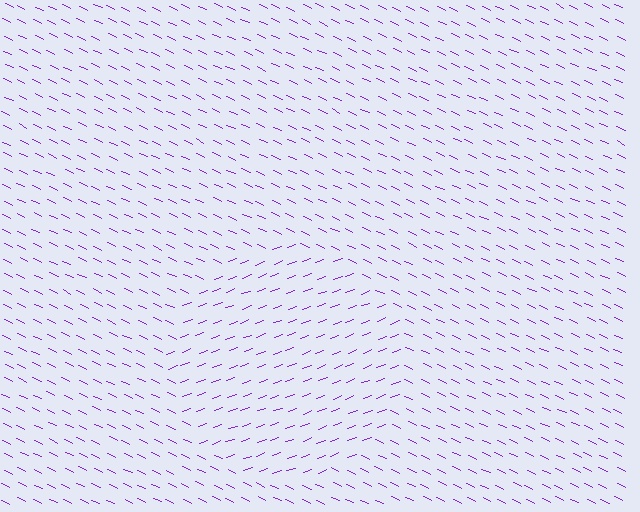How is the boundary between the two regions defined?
The boundary is defined purely by a change in line orientation (approximately 45 degrees difference). All lines are the same color and thickness.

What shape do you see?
I see a circle.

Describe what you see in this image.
The image is filled with small purple line segments. A circle region in the image has lines oriented differently from the surrounding lines, creating a visible texture boundary.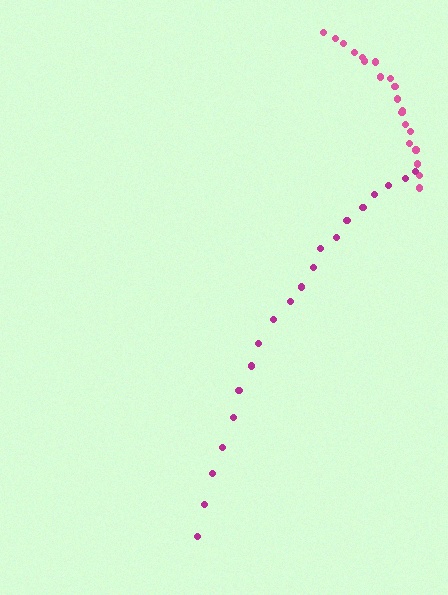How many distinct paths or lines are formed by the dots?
There are 2 distinct paths.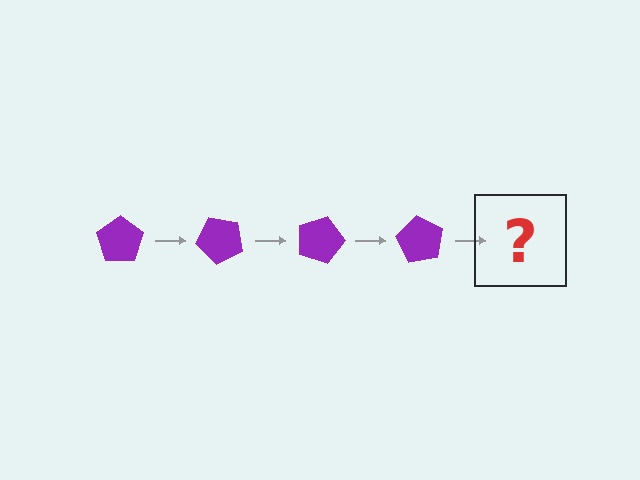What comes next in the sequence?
The next element should be a purple pentagon rotated 180 degrees.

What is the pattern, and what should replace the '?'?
The pattern is that the pentagon rotates 45 degrees each step. The '?' should be a purple pentagon rotated 180 degrees.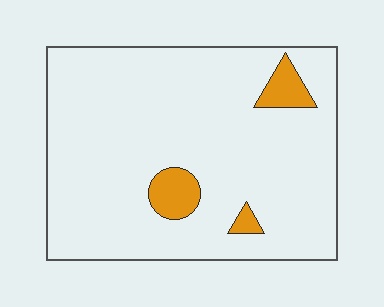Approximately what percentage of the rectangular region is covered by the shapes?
Approximately 5%.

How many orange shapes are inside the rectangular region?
3.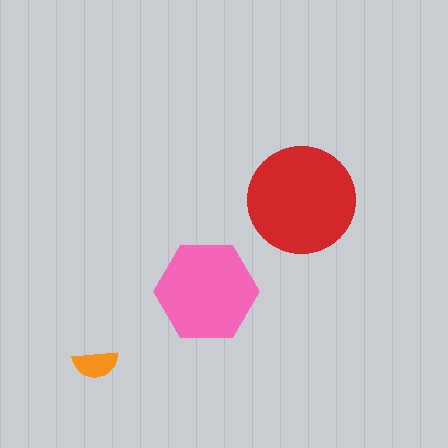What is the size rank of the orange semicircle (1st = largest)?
3rd.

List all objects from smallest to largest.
The orange semicircle, the pink hexagon, the red circle.